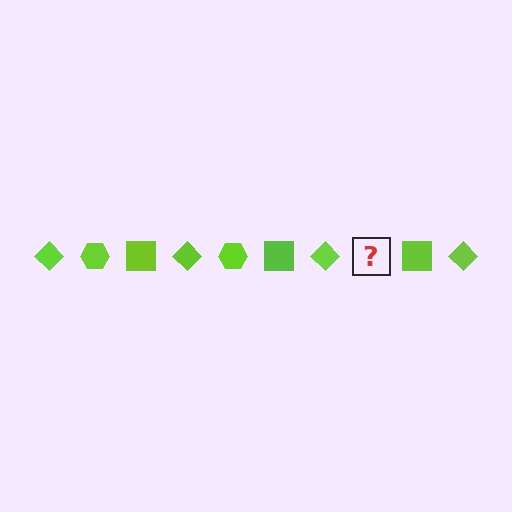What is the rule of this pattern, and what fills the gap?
The rule is that the pattern cycles through diamond, hexagon, square shapes in lime. The gap should be filled with a lime hexagon.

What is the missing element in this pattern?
The missing element is a lime hexagon.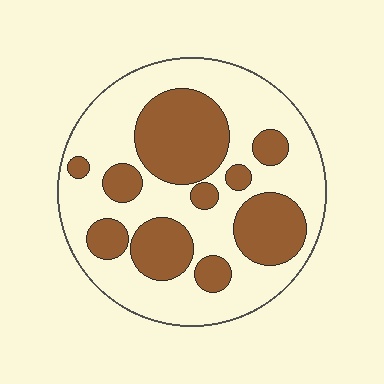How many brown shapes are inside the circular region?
10.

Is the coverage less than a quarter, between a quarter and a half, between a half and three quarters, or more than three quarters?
Between a quarter and a half.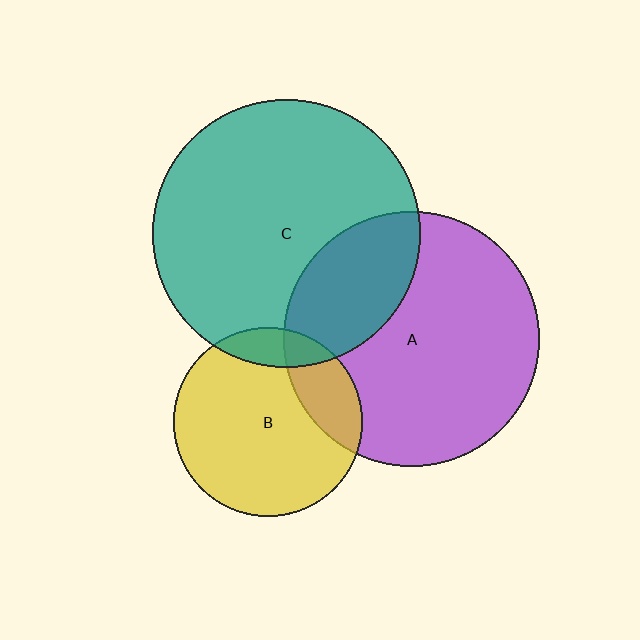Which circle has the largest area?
Circle C (teal).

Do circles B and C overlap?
Yes.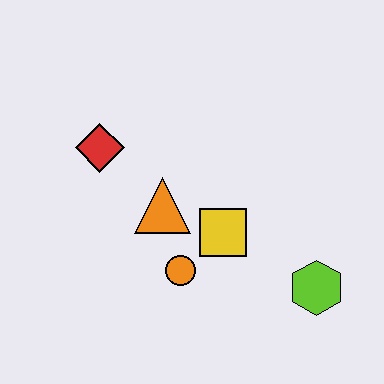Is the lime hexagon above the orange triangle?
No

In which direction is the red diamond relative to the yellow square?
The red diamond is to the left of the yellow square.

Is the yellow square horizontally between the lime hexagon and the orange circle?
Yes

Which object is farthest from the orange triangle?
The lime hexagon is farthest from the orange triangle.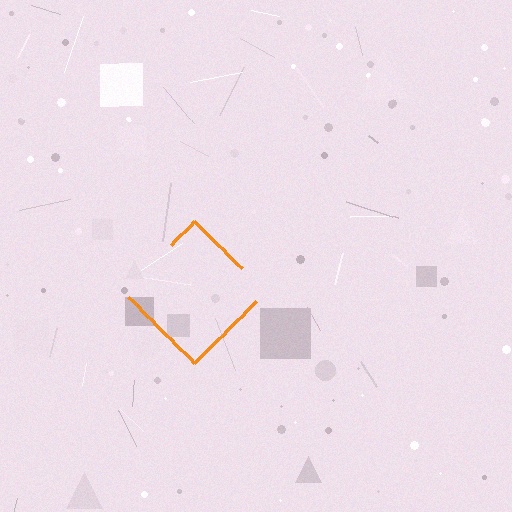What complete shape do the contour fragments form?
The contour fragments form a diamond.